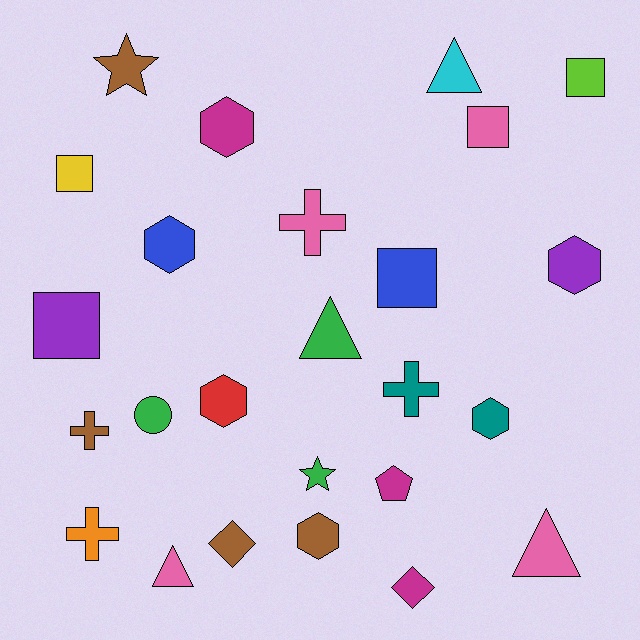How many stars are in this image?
There are 2 stars.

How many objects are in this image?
There are 25 objects.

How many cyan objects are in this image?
There is 1 cyan object.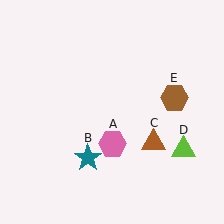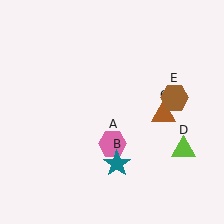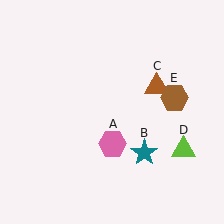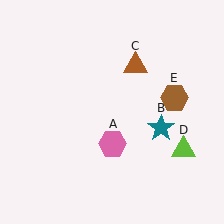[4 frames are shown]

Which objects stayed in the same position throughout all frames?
Pink hexagon (object A) and lime triangle (object D) and brown hexagon (object E) remained stationary.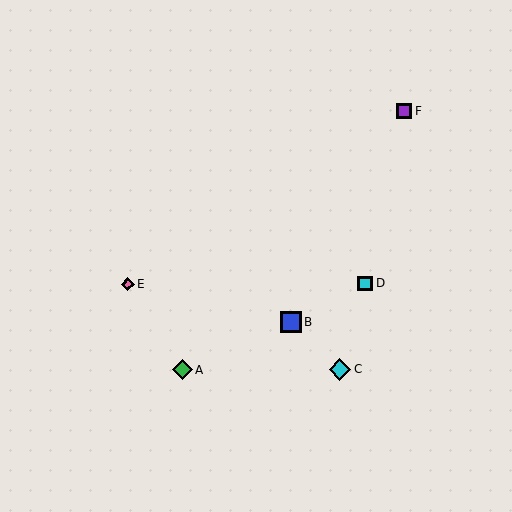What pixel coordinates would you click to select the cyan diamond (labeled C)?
Click at (340, 369) to select the cyan diamond C.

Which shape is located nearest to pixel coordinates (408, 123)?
The purple square (labeled F) at (404, 111) is nearest to that location.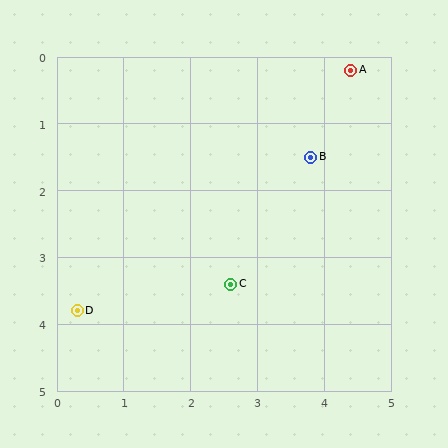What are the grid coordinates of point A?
Point A is at approximately (4.4, 0.2).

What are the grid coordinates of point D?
Point D is at approximately (0.3, 3.8).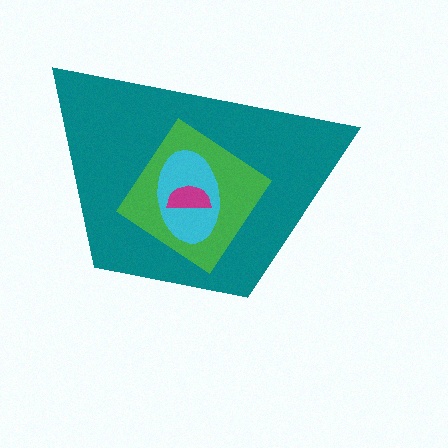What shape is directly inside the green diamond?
The cyan ellipse.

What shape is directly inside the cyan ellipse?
The magenta semicircle.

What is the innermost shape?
The magenta semicircle.